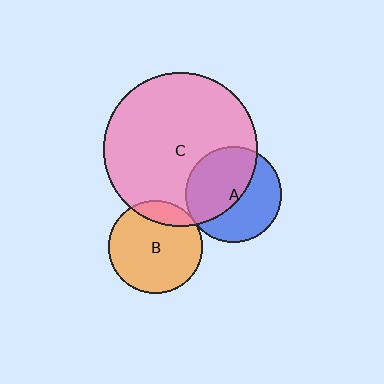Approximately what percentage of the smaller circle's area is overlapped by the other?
Approximately 5%.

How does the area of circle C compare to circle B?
Approximately 2.7 times.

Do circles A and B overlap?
Yes.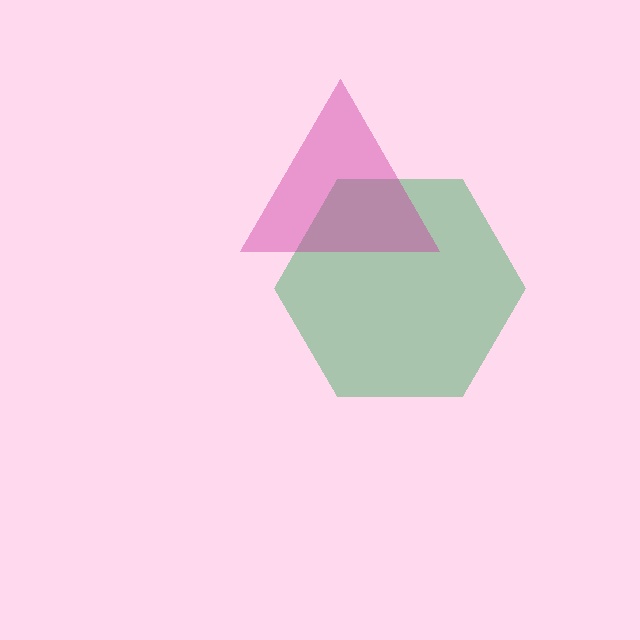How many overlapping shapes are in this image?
There are 2 overlapping shapes in the image.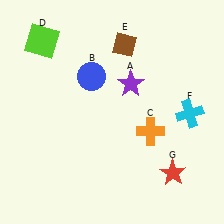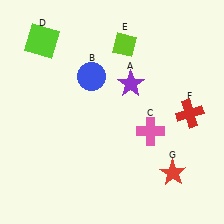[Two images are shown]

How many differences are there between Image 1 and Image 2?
There are 3 differences between the two images.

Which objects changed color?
C changed from orange to pink. E changed from brown to lime. F changed from cyan to red.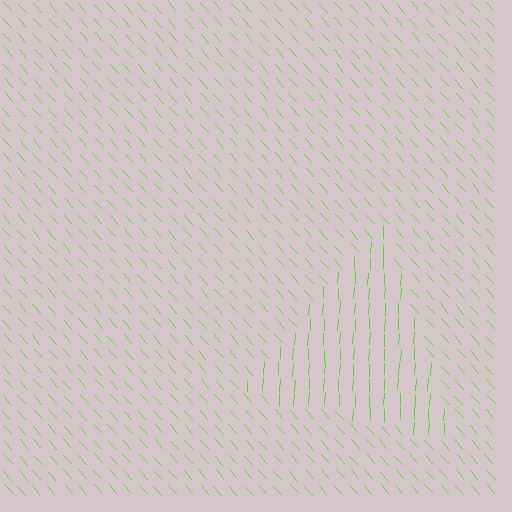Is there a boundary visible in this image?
Yes, there is a texture boundary formed by a change in line orientation.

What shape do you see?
I see a triangle.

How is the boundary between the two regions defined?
The boundary is defined purely by a change in line orientation (approximately 45 degrees difference). All lines are the same color and thickness.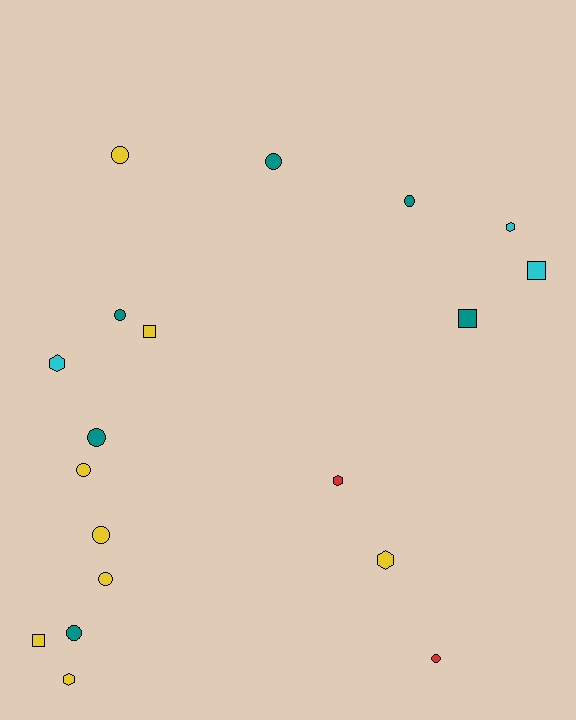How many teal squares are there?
There is 1 teal square.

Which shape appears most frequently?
Circle, with 10 objects.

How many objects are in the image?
There are 19 objects.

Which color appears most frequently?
Yellow, with 8 objects.